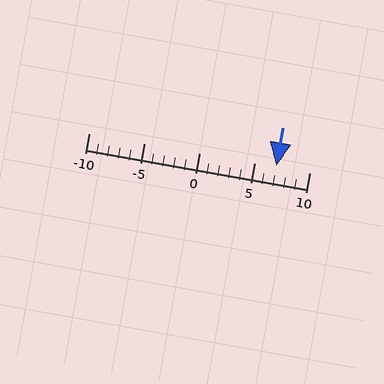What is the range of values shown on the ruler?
The ruler shows values from -10 to 10.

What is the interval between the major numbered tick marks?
The major tick marks are spaced 5 units apart.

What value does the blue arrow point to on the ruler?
The blue arrow points to approximately 7.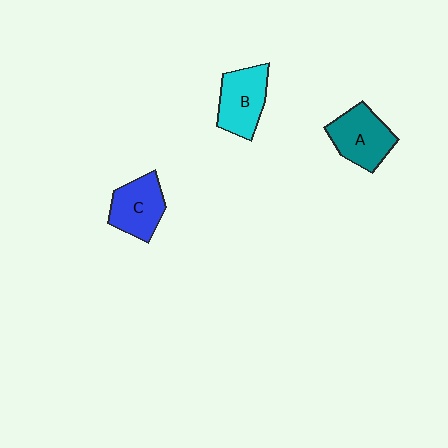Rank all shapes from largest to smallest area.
From largest to smallest: A (teal), B (cyan), C (blue).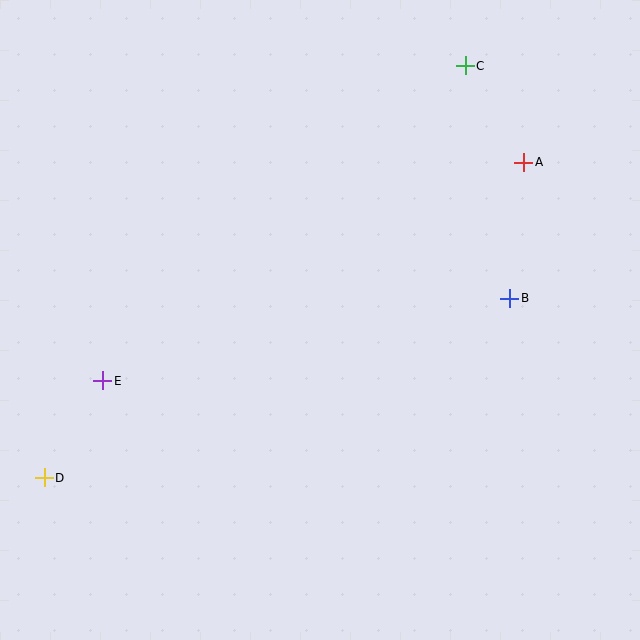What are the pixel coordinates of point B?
Point B is at (510, 298).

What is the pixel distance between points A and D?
The distance between A and D is 574 pixels.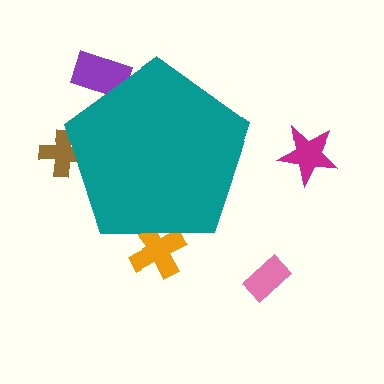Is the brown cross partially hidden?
Yes, the brown cross is partially hidden behind the teal pentagon.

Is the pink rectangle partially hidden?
No, the pink rectangle is fully visible.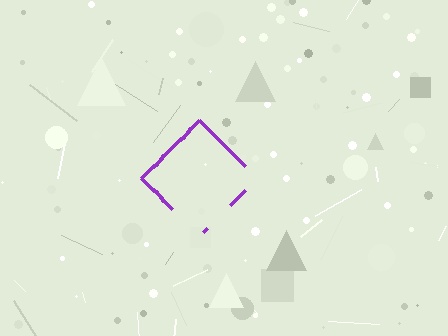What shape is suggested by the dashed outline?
The dashed outline suggests a diamond.